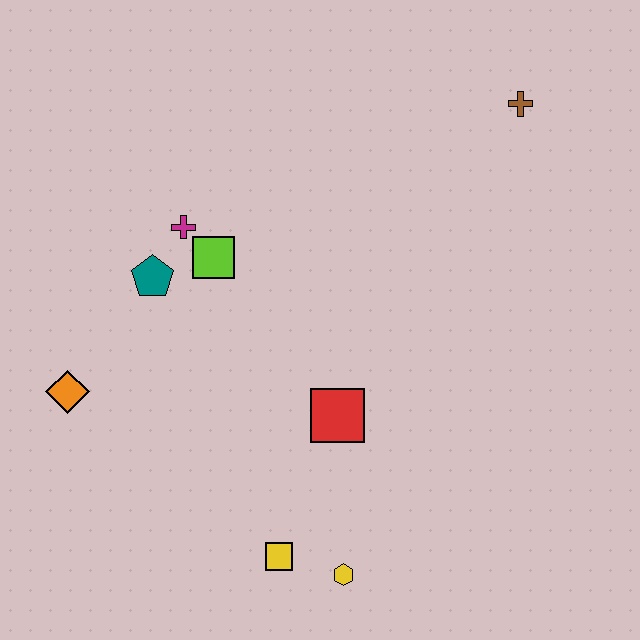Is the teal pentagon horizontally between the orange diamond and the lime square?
Yes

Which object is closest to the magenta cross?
The lime square is closest to the magenta cross.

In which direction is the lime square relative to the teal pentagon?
The lime square is to the right of the teal pentagon.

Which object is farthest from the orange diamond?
The brown cross is farthest from the orange diamond.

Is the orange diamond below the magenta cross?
Yes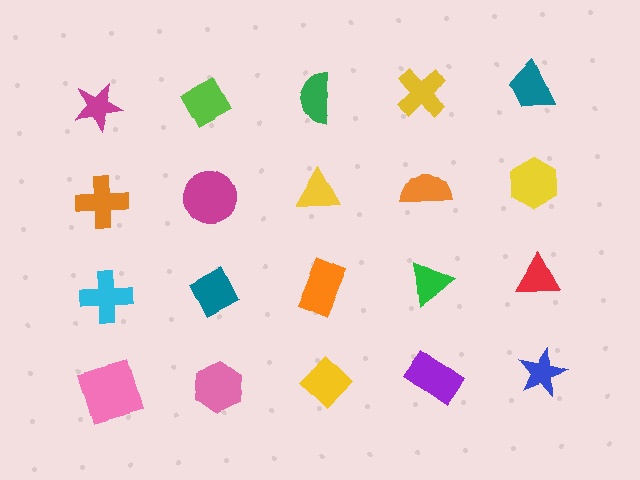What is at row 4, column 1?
A pink square.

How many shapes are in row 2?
5 shapes.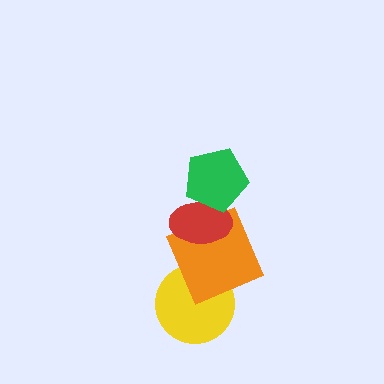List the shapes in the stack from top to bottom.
From top to bottom: the green pentagon, the red ellipse, the orange square, the yellow circle.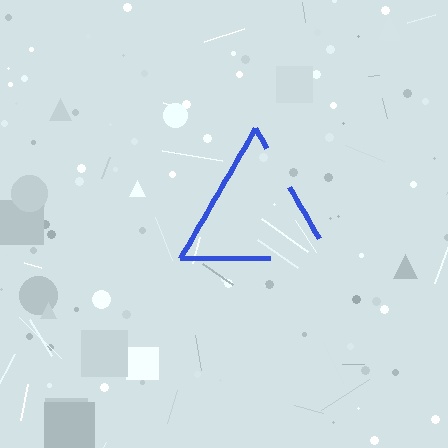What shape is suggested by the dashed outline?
The dashed outline suggests a triangle.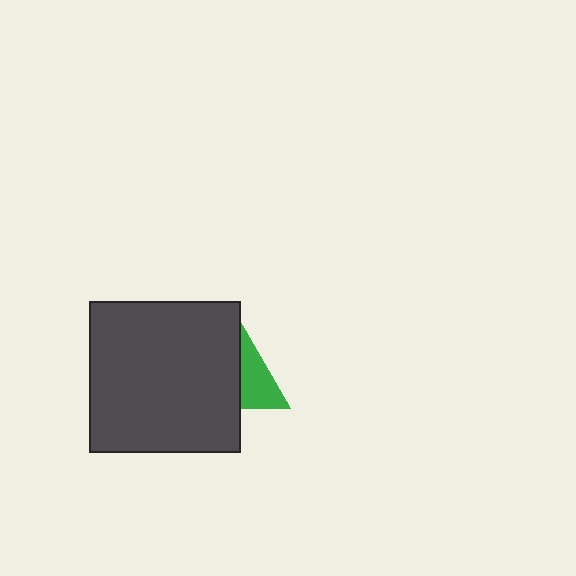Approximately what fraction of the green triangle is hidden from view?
Roughly 55% of the green triangle is hidden behind the dark gray square.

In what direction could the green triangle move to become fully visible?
The green triangle could move right. That would shift it out from behind the dark gray square entirely.